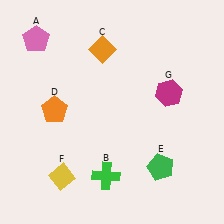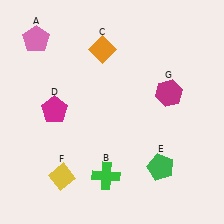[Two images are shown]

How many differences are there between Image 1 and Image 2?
There is 1 difference between the two images.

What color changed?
The pentagon (D) changed from orange in Image 1 to magenta in Image 2.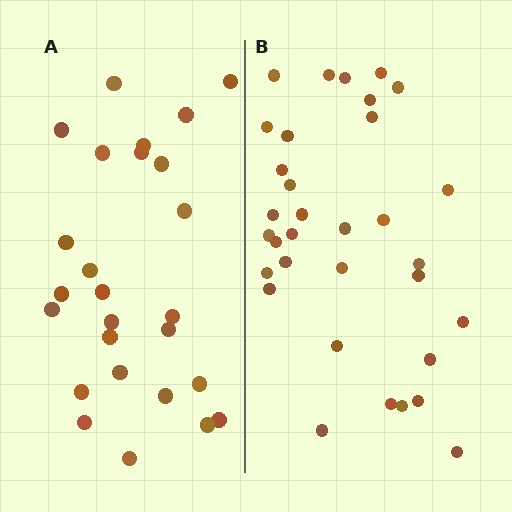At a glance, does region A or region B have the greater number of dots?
Region B (the right region) has more dots.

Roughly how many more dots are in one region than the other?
Region B has roughly 8 or so more dots than region A.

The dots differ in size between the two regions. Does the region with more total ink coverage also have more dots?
No. Region A has more total ink coverage because its dots are larger, but region B actually contains more individual dots. Total area can be misleading — the number of items is what matters here.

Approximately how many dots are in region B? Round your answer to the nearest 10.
About 30 dots. (The exact count is 33, which rounds to 30.)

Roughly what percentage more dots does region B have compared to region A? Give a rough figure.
About 25% more.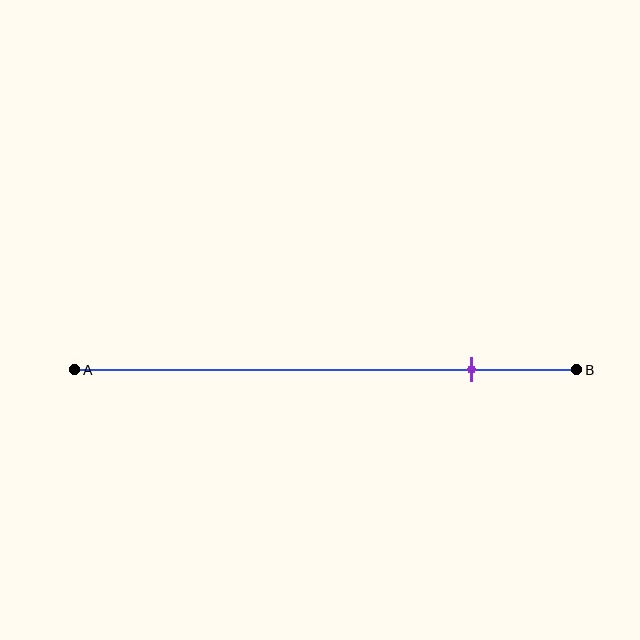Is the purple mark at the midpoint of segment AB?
No, the mark is at about 80% from A, not at the 50% midpoint.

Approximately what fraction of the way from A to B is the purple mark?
The purple mark is approximately 80% of the way from A to B.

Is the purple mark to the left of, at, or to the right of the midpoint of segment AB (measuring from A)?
The purple mark is to the right of the midpoint of segment AB.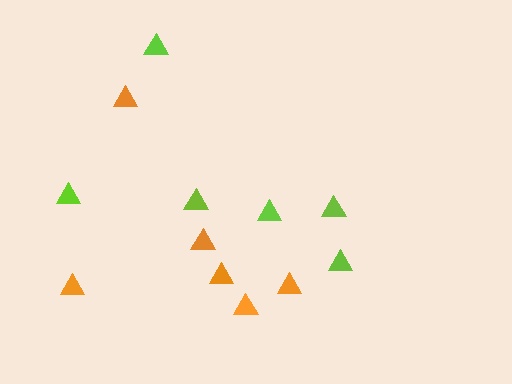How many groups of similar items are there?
There are 2 groups: one group of lime triangles (6) and one group of orange triangles (6).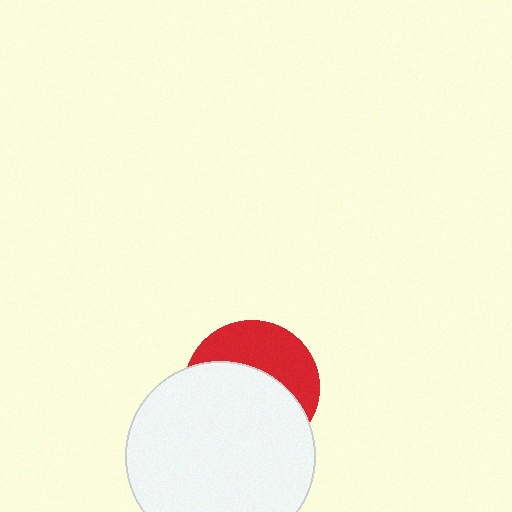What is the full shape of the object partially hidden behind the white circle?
The partially hidden object is a red circle.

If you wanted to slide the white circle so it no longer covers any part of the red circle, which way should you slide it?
Slide it down — that is the most direct way to separate the two shapes.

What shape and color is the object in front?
The object in front is a white circle.